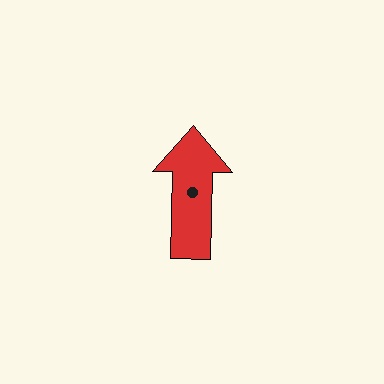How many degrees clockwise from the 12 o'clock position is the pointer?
Approximately 1 degrees.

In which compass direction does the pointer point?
North.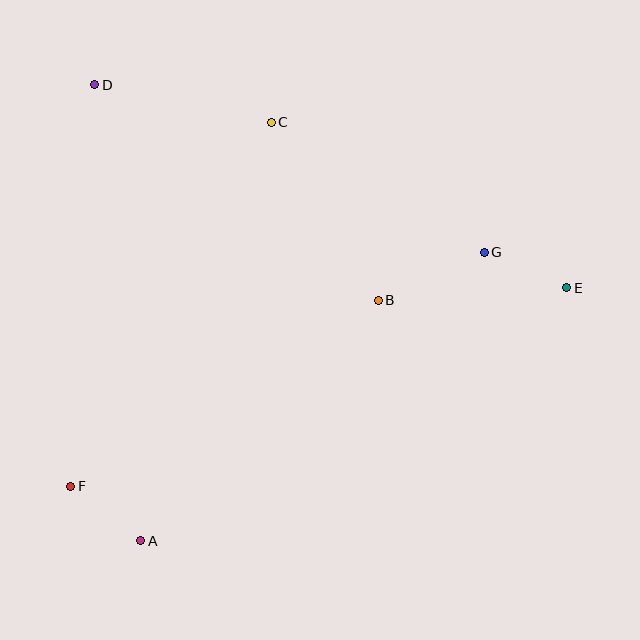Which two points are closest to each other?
Points A and F are closest to each other.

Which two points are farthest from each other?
Points E and F are farthest from each other.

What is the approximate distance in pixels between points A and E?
The distance between A and E is approximately 496 pixels.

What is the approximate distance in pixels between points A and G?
The distance between A and G is approximately 448 pixels.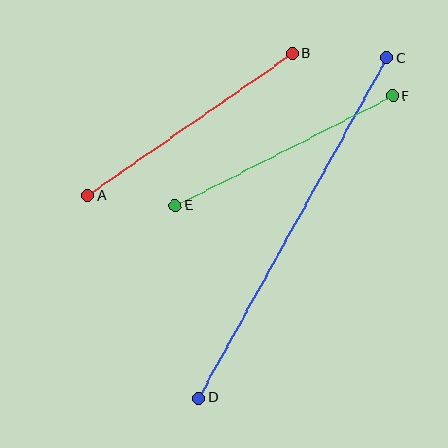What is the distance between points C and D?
The distance is approximately 388 pixels.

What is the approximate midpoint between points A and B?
The midpoint is at approximately (190, 125) pixels.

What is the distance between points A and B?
The distance is approximately 249 pixels.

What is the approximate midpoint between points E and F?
The midpoint is at approximately (284, 151) pixels.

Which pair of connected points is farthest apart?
Points C and D are farthest apart.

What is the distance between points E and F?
The distance is approximately 243 pixels.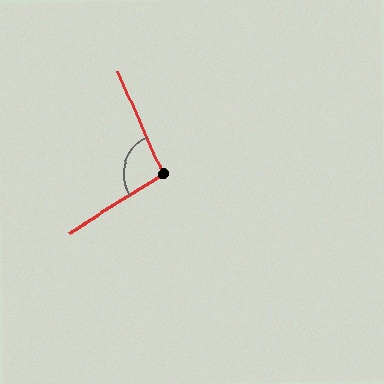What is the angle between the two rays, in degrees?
Approximately 98 degrees.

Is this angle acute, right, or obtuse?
It is obtuse.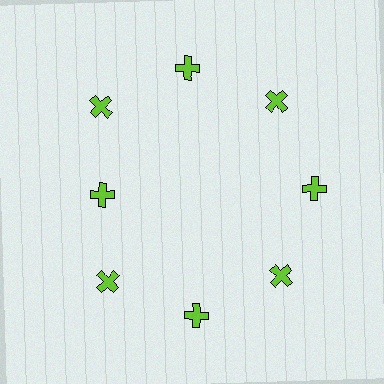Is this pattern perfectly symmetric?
No. The 8 lime crosses are arranged in a ring, but one element near the 9 o'clock position is pulled inward toward the center, breaking the 8-fold rotational symmetry.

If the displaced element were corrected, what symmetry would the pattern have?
It would have 8-fold rotational symmetry — the pattern would map onto itself every 45 degrees.